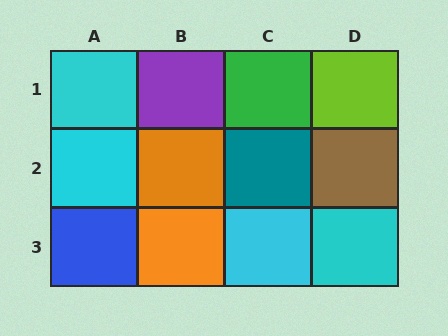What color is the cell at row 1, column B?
Purple.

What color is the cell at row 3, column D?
Cyan.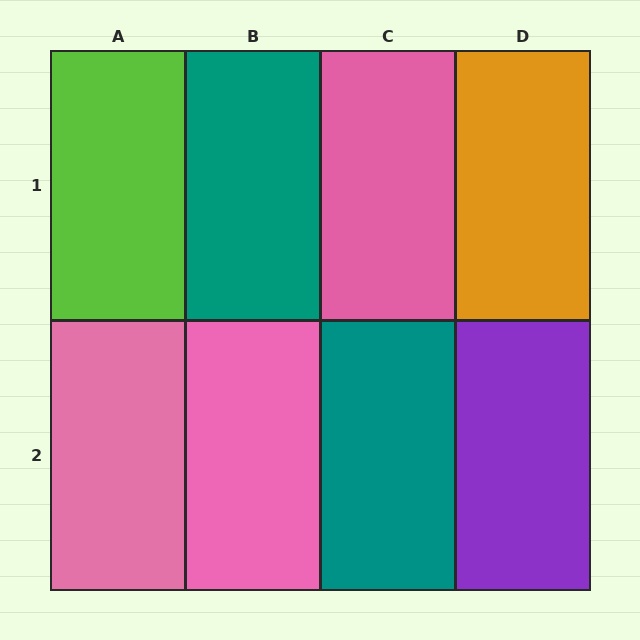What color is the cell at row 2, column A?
Pink.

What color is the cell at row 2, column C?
Teal.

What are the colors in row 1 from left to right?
Lime, teal, pink, orange.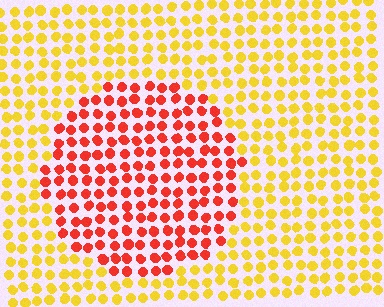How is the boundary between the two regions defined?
The boundary is defined purely by a slight shift in hue (about 49 degrees). Spacing, size, and orientation are identical on both sides.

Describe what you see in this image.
The image is filled with small yellow elements in a uniform arrangement. A circle-shaped region is visible where the elements are tinted to a slightly different hue, forming a subtle color boundary.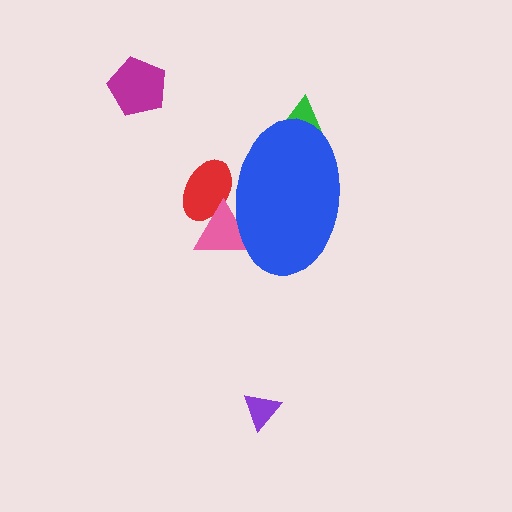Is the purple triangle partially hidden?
No, the purple triangle is fully visible.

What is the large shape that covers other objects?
A blue ellipse.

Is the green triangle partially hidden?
Yes, the green triangle is partially hidden behind the blue ellipse.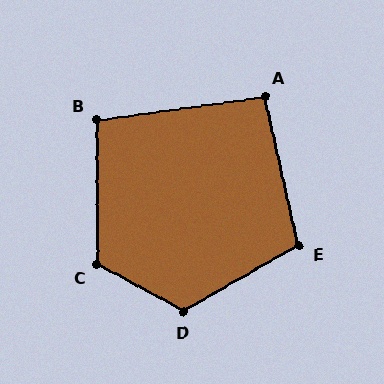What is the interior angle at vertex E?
Approximately 107 degrees (obtuse).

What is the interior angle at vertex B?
Approximately 97 degrees (obtuse).